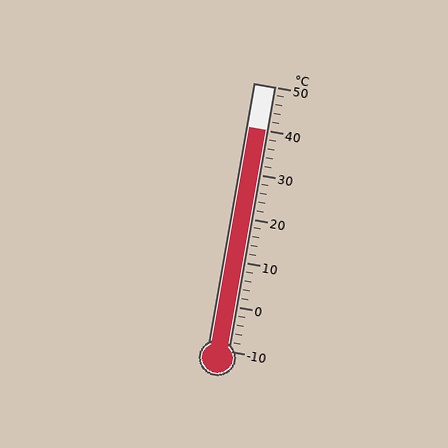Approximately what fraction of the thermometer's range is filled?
The thermometer is filled to approximately 85% of its range.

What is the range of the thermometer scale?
The thermometer scale ranges from -10°C to 50°C.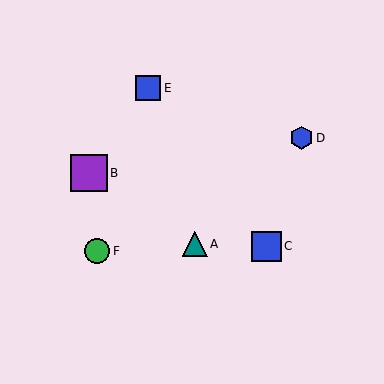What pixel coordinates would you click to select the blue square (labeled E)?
Click at (148, 88) to select the blue square E.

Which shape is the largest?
The purple square (labeled B) is the largest.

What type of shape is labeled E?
Shape E is a blue square.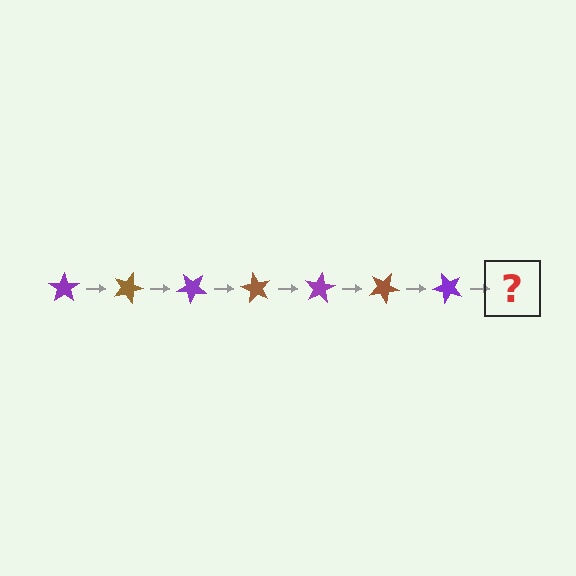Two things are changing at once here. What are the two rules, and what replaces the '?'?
The two rules are that it rotates 20 degrees each step and the color cycles through purple and brown. The '?' should be a brown star, rotated 140 degrees from the start.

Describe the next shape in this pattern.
It should be a brown star, rotated 140 degrees from the start.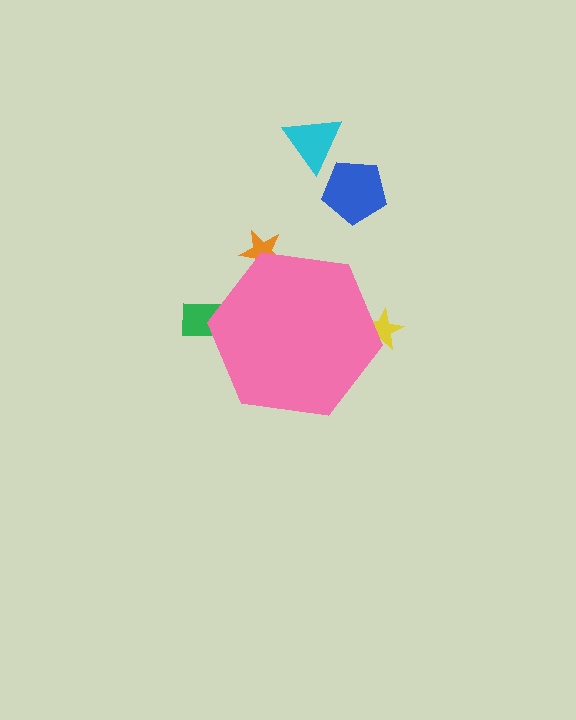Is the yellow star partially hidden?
Yes, the yellow star is partially hidden behind the pink hexagon.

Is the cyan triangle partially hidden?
No, the cyan triangle is fully visible.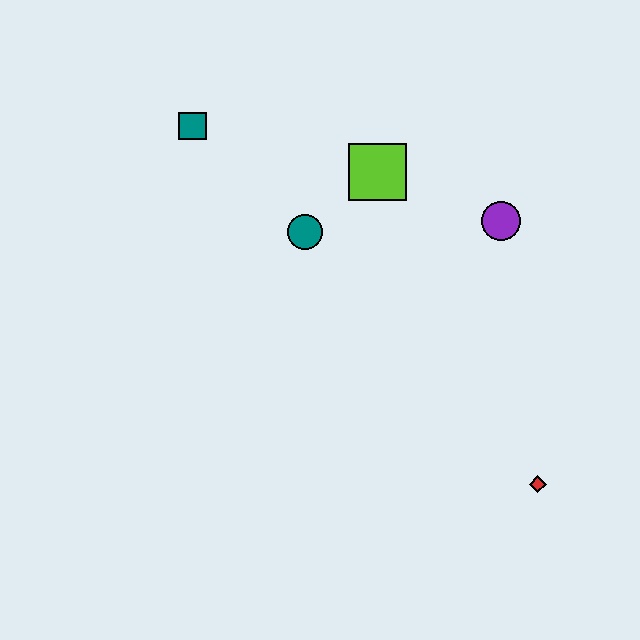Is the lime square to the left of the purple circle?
Yes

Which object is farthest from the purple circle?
The teal square is farthest from the purple circle.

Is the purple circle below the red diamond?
No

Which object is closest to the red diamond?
The purple circle is closest to the red diamond.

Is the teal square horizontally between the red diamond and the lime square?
No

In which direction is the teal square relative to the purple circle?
The teal square is to the left of the purple circle.